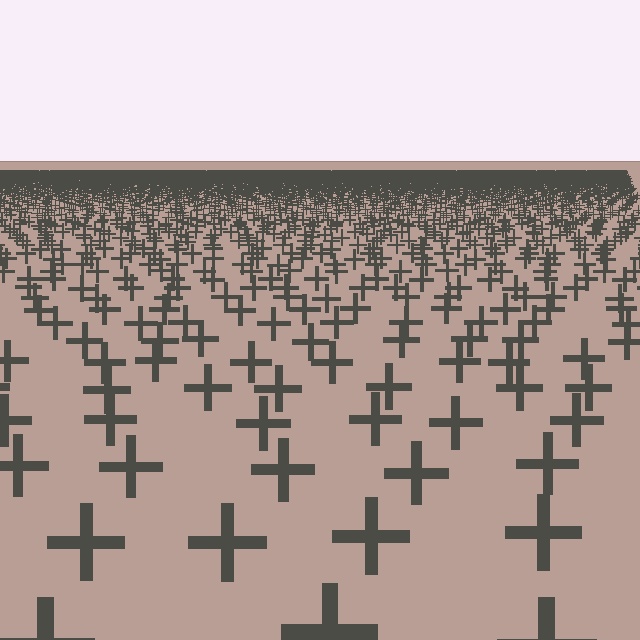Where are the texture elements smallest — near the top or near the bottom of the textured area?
Near the top.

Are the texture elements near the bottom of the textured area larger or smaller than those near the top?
Larger. Near the bottom, elements are closer to the viewer and appear at a bigger on-screen size.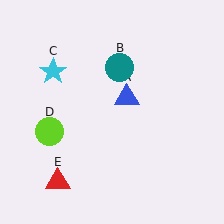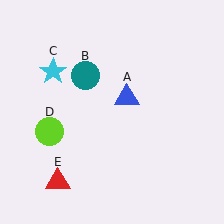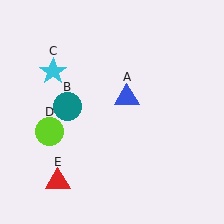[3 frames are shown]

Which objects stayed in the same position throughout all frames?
Blue triangle (object A) and cyan star (object C) and lime circle (object D) and red triangle (object E) remained stationary.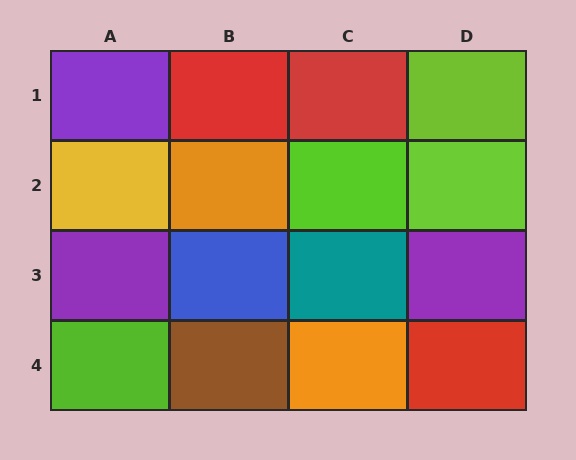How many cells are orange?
2 cells are orange.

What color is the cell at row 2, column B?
Orange.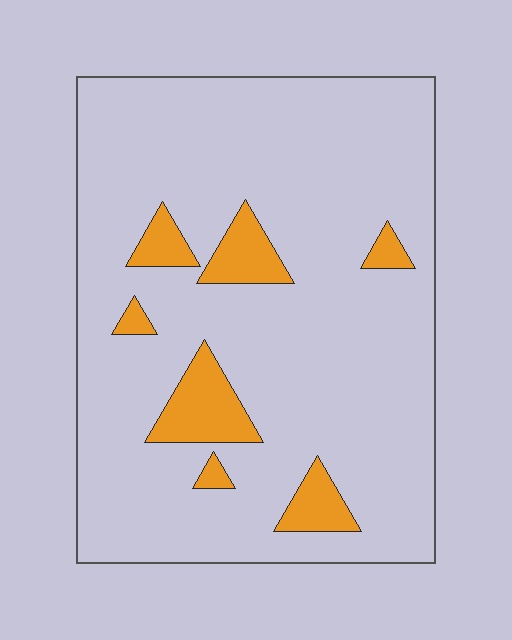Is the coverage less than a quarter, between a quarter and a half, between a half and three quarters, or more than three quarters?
Less than a quarter.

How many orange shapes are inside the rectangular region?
7.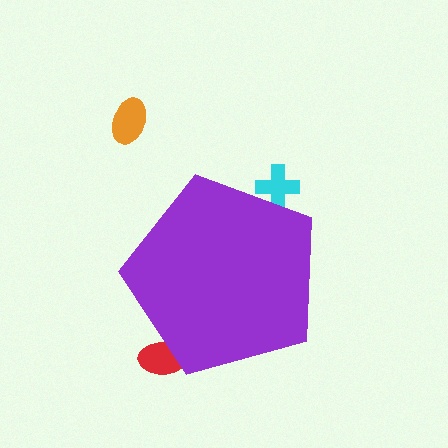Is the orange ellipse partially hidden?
No, the orange ellipse is fully visible.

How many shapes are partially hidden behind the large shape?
2 shapes are partially hidden.